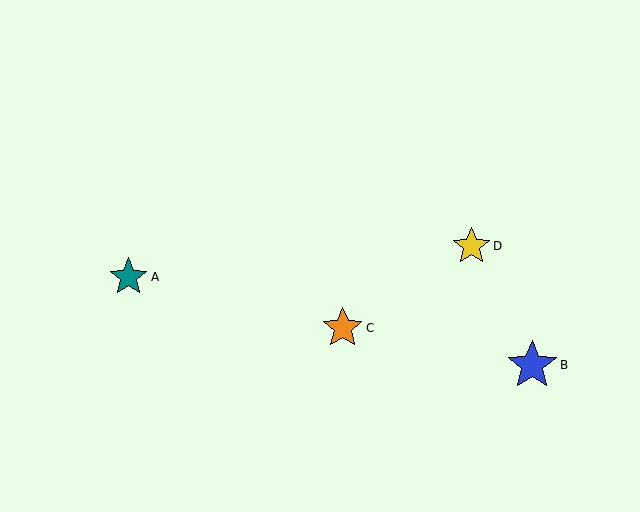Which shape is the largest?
The blue star (labeled B) is the largest.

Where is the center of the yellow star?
The center of the yellow star is at (471, 246).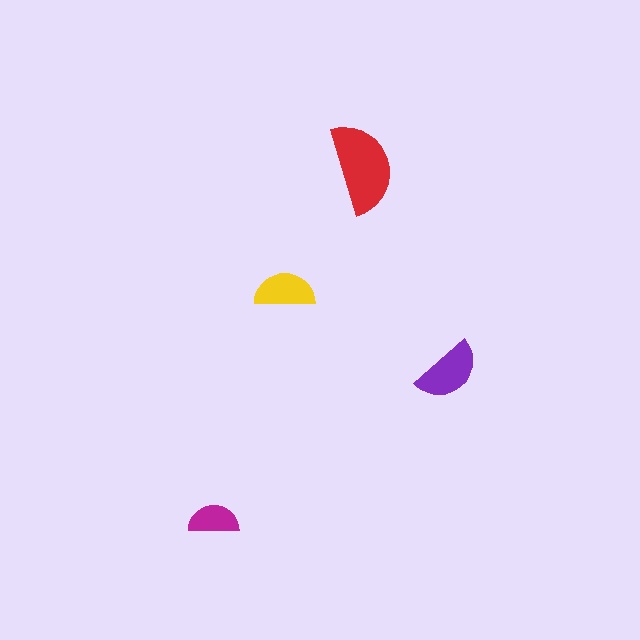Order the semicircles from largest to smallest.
the red one, the purple one, the yellow one, the magenta one.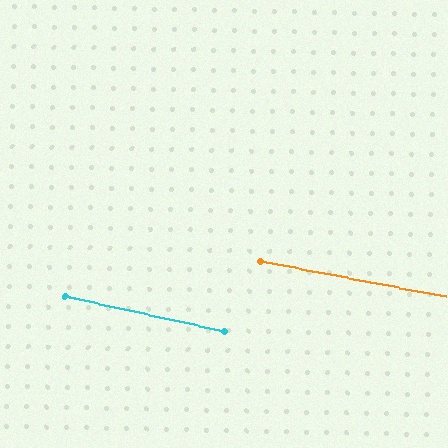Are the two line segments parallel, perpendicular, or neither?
Parallel — their directions differ by only 1.8°.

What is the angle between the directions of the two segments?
Approximately 2 degrees.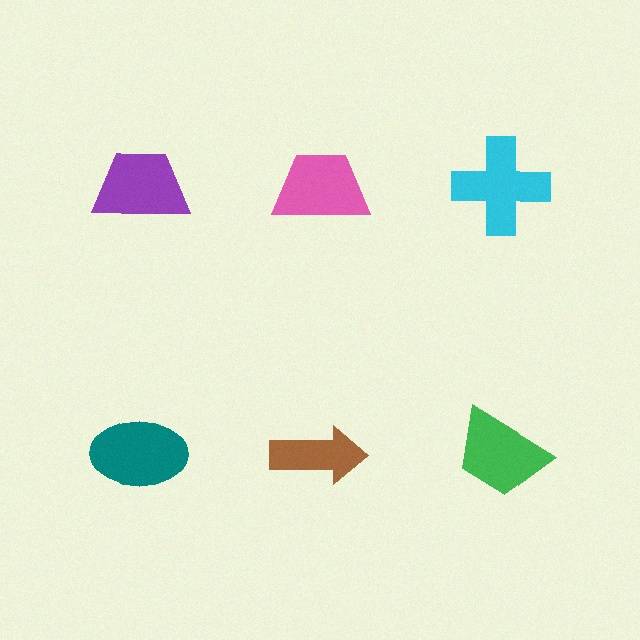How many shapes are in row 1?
3 shapes.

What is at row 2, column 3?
A green trapezoid.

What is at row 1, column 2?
A pink trapezoid.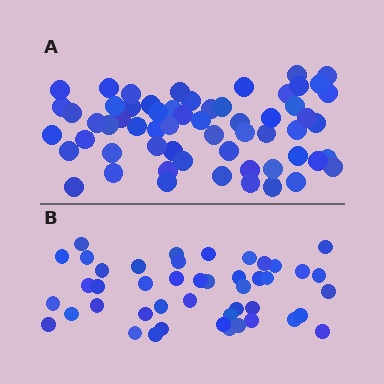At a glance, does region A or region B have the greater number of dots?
Region A (the top region) has more dots.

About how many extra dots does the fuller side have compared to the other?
Region A has approximately 15 more dots than region B.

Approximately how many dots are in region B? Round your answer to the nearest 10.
About 40 dots. (The exact count is 45, which rounds to 40.)